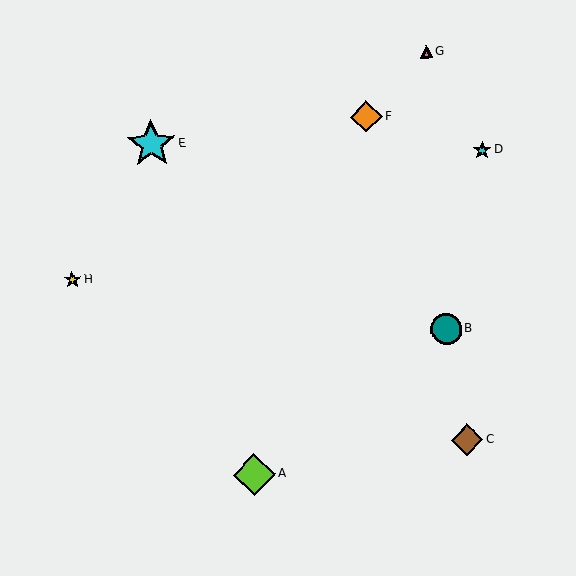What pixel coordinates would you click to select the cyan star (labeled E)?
Click at (151, 144) to select the cyan star E.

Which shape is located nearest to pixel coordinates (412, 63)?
The pink triangle (labeled G) at (426, 52) is nearest to that location.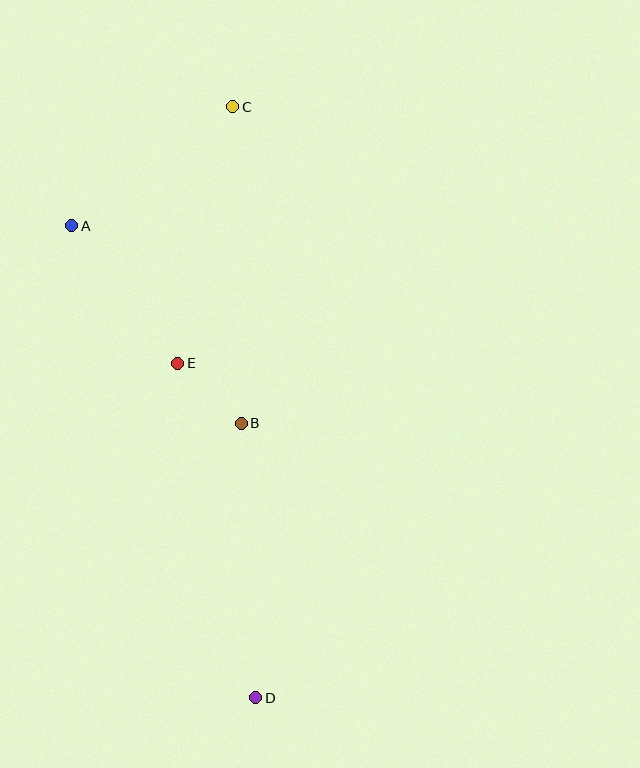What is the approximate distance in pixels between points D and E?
The distance between D and E is approximately 344 pixels.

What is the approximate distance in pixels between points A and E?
The distance between A and E is approximately 174 pixels.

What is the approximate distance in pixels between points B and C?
The distance between B and C is approximately 317 pixels.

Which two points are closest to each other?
Points B and E are closest to each other.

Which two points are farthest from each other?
Points C and D are farthest from each other.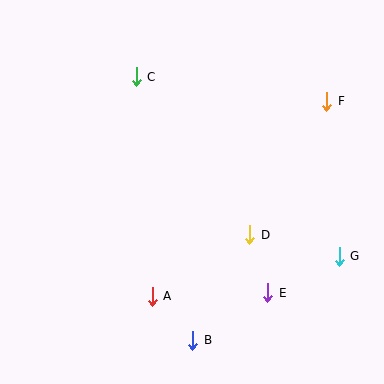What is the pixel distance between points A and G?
The distance between A and G is 191 pixels.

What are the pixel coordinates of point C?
Point C is at (136, 77).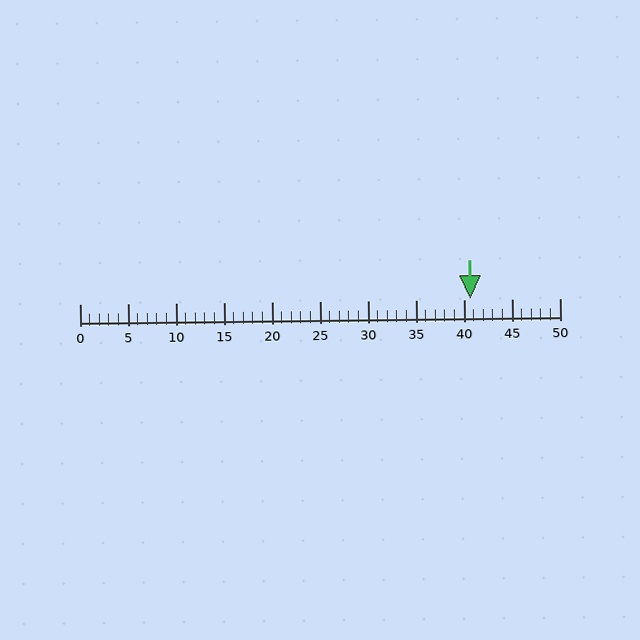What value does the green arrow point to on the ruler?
The green arrow points to approximately 41.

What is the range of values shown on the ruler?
The ruler shows values from 0 to 50.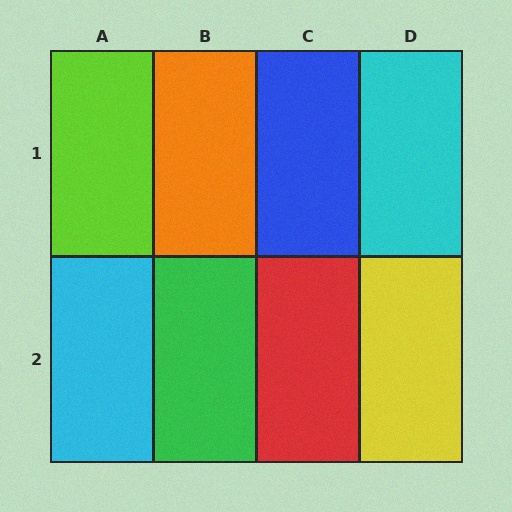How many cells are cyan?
2 cells are cyan.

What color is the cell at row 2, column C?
Red.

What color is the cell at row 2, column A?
Cyan.